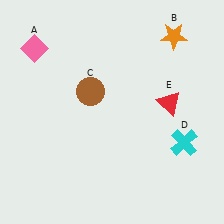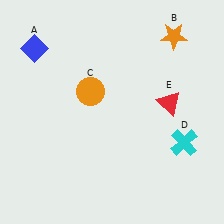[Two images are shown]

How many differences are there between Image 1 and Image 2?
There are 2 differences between the two images.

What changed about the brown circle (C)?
In Image 1, C is brown. In Image 2, it changed to orange.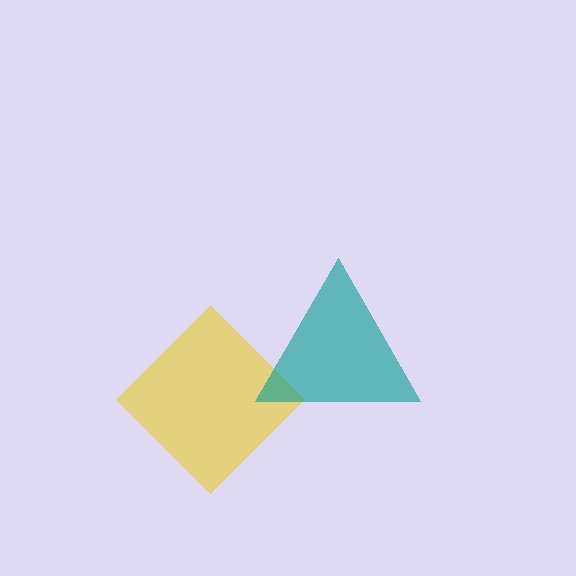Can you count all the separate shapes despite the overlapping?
Yes, there are 2 separate shapes.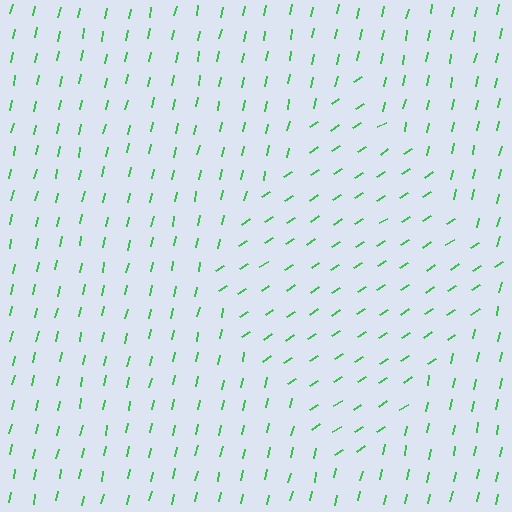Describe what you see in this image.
The image is filled with small green line segments. A diamond region in the image has lines oriented differently from the surrounding lines, creating a visible texture boundary.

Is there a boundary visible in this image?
Yes, there is a texture boundary formed by a change in line orientation.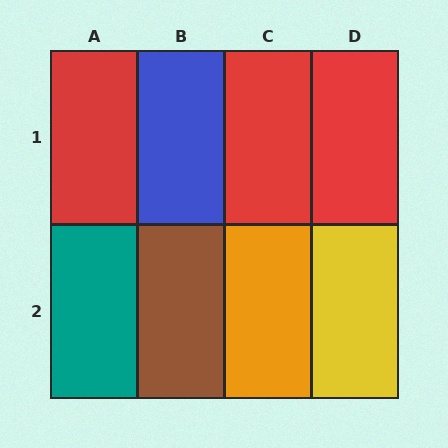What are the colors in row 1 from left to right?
Red, blue, red, red.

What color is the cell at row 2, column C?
Orange.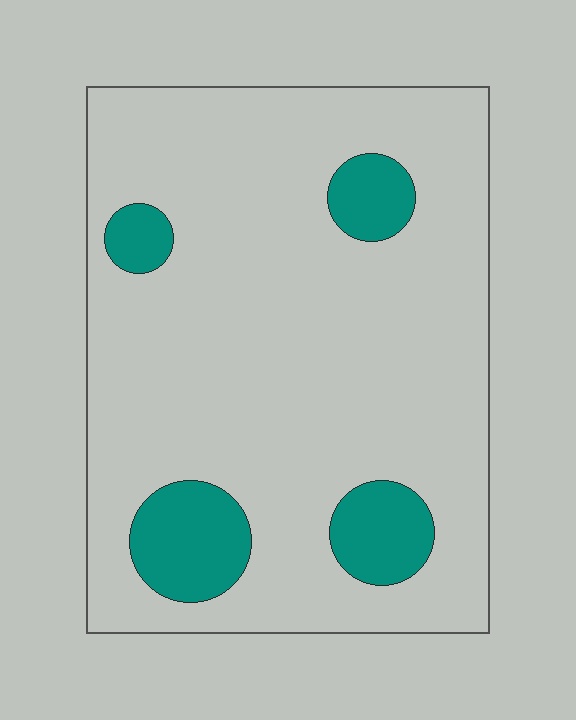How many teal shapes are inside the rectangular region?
4.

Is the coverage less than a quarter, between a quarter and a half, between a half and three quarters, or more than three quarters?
Less than a quarter.